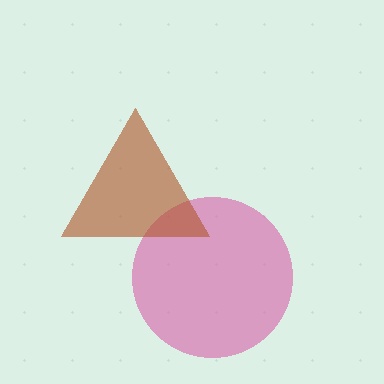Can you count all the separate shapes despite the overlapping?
Yes, there are 2 separate shapes.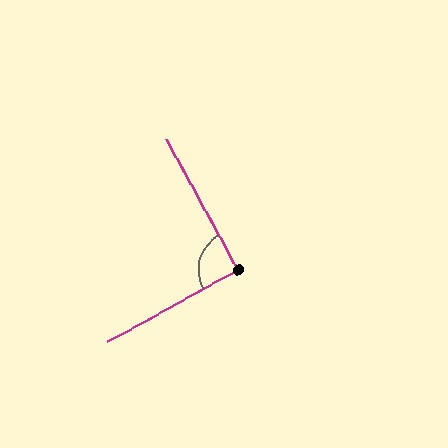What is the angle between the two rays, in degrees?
Approximately 90 degrees.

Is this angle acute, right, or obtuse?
It is approximately a right angle.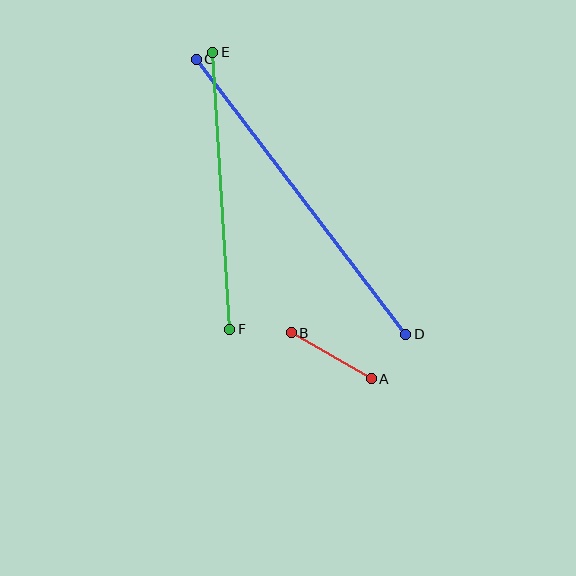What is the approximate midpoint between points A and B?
The midpoint is at approximately (331, 356) pixels.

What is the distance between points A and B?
The distance is approximately 92 pixels.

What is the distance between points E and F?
The distance is approximately 278 pixels.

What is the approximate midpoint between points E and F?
The midpoint is at approximately (221, 191) pixels.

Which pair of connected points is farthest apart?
Points C and D are farthest apart.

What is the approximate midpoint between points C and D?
The midpoint is at approximately (301, 197) pixels.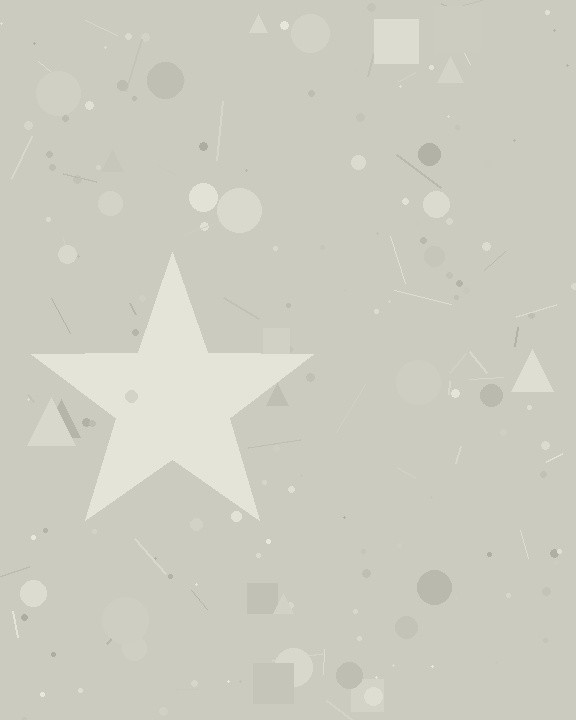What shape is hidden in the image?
A star is hidden in the image.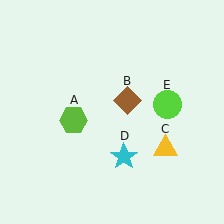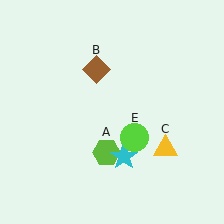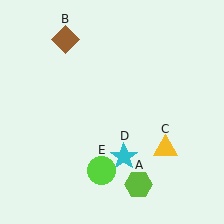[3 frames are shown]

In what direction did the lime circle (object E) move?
The lime circle (object E) moved down and to the left.